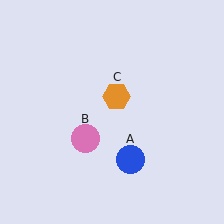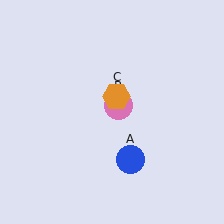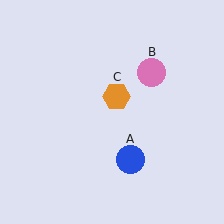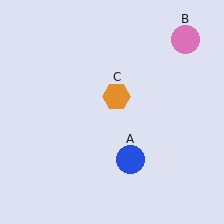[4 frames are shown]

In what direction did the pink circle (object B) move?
The pink circle (object B) moved up and to the right.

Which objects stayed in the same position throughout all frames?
Blue circle (object A) and orange hexagon (object C) remained stationary.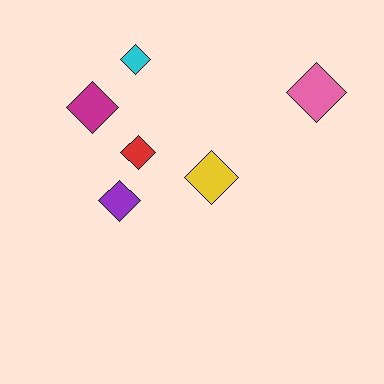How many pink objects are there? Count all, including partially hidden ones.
There is 1 pink object.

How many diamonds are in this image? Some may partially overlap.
There are 6 diamonds.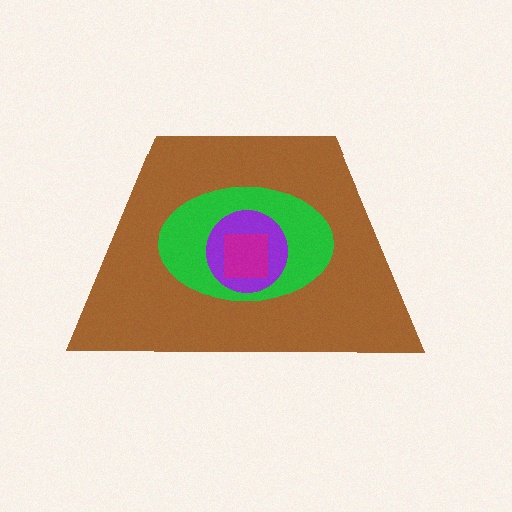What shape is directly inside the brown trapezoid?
The green ellipse.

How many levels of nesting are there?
4.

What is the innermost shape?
The magenta square.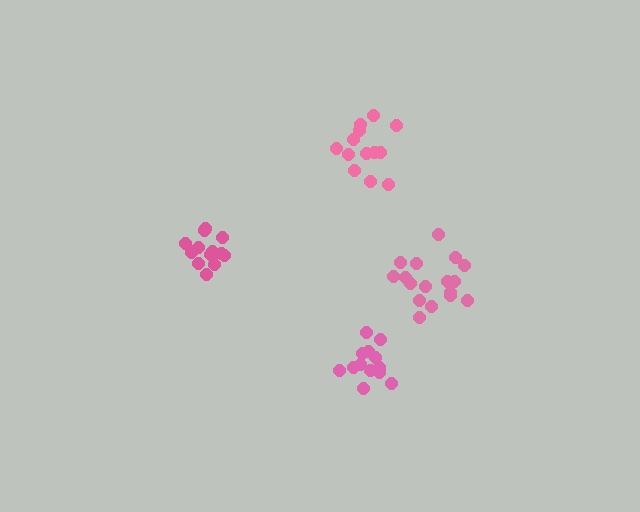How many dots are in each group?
Group 1: 13 dots, Group 2: 13 dots, Group 3: 14 dots, Group 4: 17 dots (57 total).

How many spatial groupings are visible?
There are 4 spatial groupings.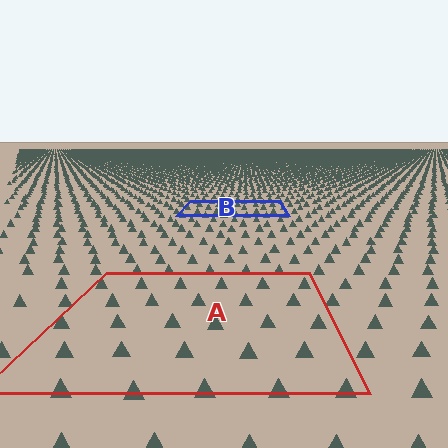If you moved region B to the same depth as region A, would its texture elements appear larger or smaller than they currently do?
They would appear larger. At a closer depth, the same texture elements are projected at a bigger on-screen size.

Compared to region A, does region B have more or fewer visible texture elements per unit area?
Region B has more texture elements per unit area — they are packed more densely because it is farther away.